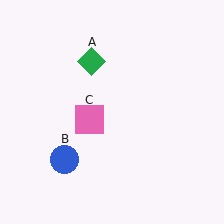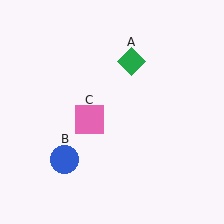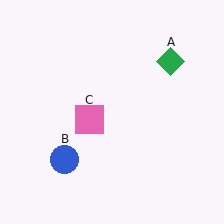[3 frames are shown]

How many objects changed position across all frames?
1 object changed position: green diamond (object A).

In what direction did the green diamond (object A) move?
The green diamond (object A) moved right.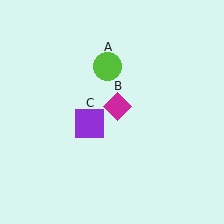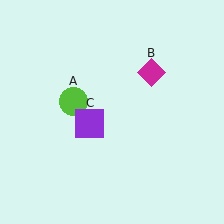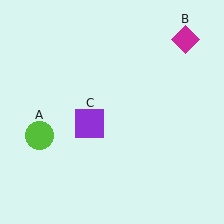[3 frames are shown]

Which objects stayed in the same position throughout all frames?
Purple square (object C) remained stationary.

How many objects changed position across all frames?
2 objects changed position: lime circle (object A), magenta diamond (object B).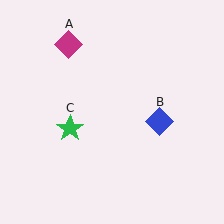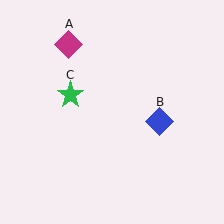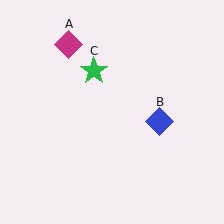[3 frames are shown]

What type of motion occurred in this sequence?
The green star (object C) rotated clockwise around the center of the scene.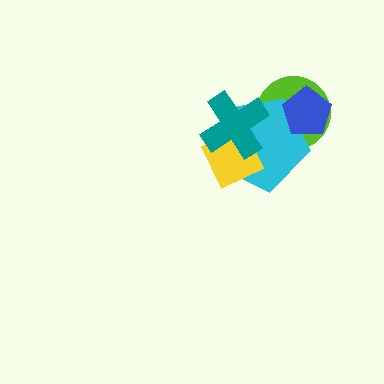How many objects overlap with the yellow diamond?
2 objects overlap with the yellow diamond.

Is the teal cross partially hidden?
No, no other shape covers it.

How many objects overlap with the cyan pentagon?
4 objects overlap with the cyan pentagon.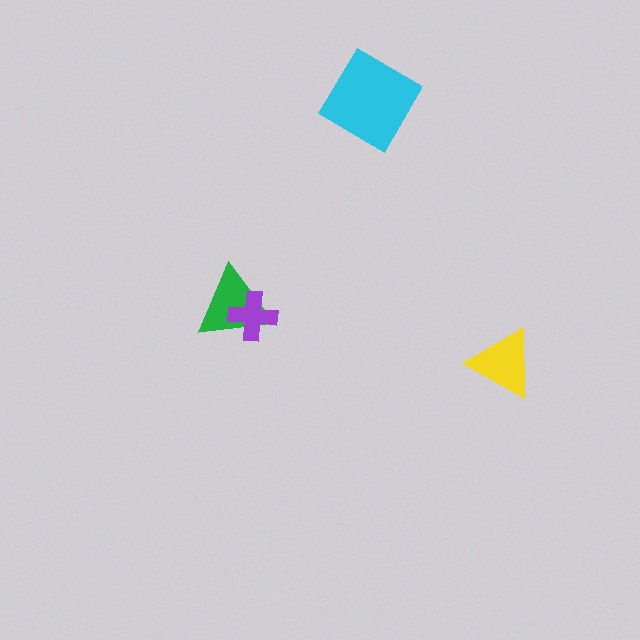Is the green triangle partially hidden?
Yes, it is partially covered by another shape.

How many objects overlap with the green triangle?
1 object overlaps with the green triangle.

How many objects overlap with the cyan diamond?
0 objects overlap with the cyan diamond.